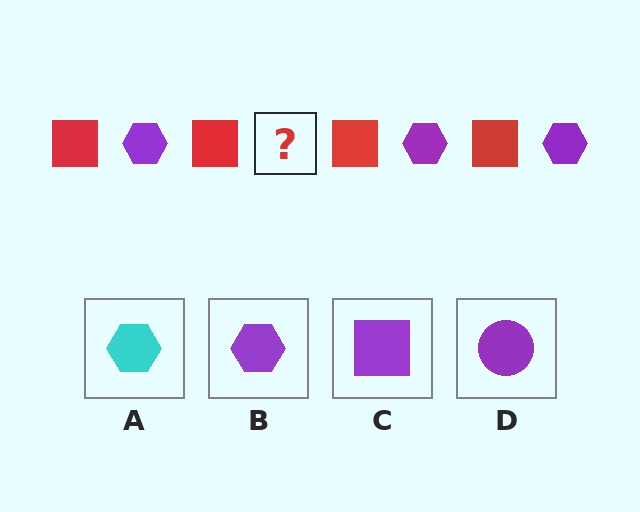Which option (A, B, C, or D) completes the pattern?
B.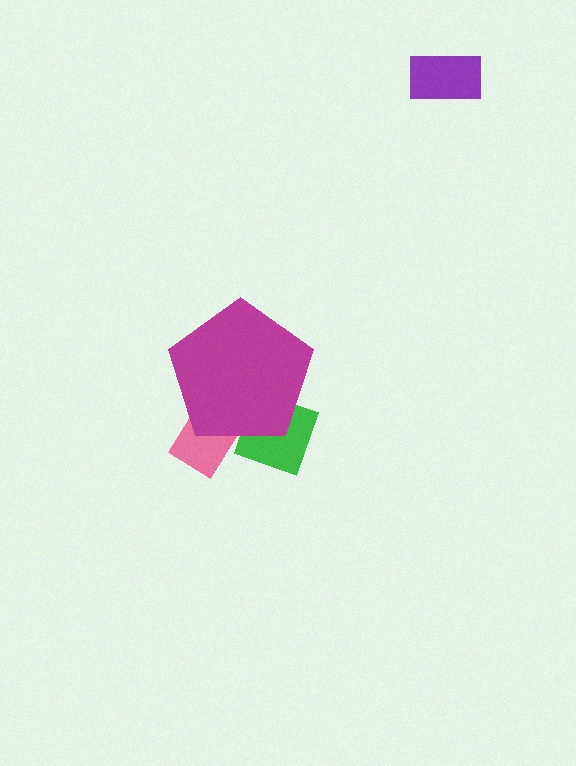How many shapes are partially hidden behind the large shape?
2 shapes are partially hidden.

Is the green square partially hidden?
Yes, the green square is partially hidden behind the magenta pentagon.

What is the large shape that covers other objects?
A magenta pentagon.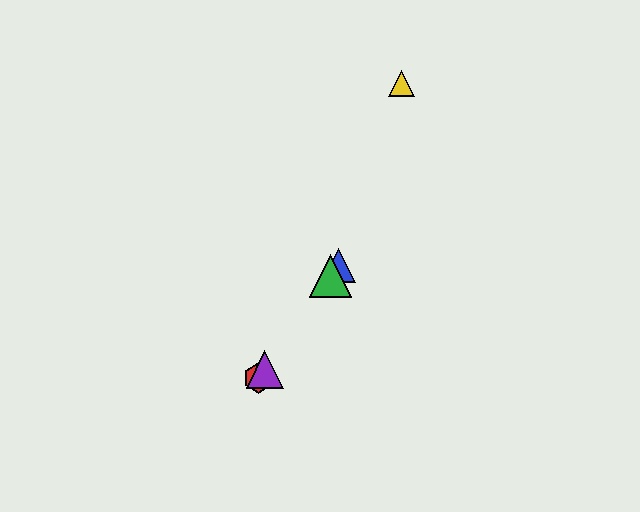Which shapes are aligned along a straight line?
The red hexagon, the blue triangle, the green triangle, the purple triangle are aligned along a straight line.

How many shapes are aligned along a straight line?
4 shapes (the red hexagon, the blue triangle, the green triangle, the purple triangle) are aligned along a straight line.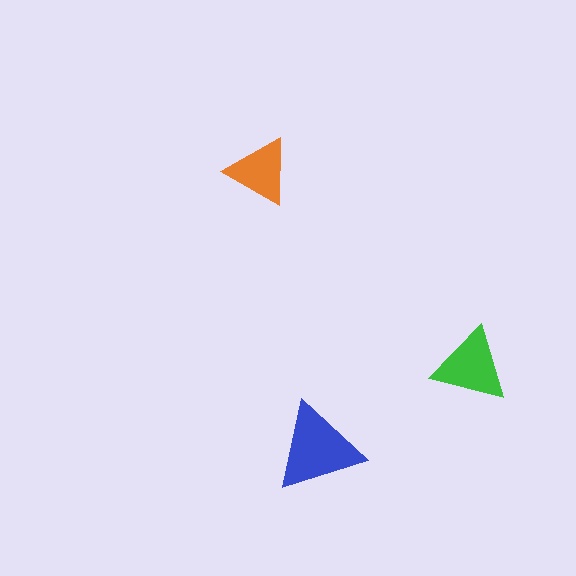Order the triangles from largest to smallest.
the blue one, the green one, the orange one.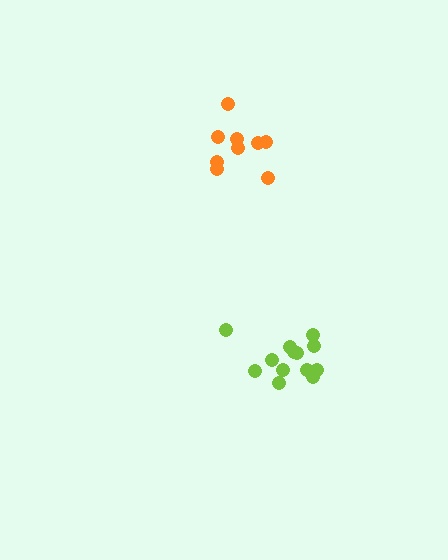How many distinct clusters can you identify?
There are 2 distinct clusters.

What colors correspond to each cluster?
The clusters are colored: orange, lime.